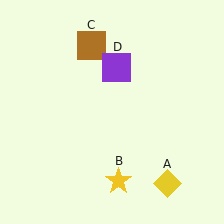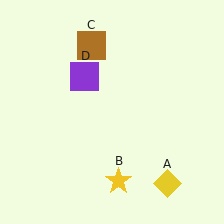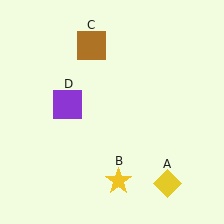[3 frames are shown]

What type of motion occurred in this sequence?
The purple square (object D) rotated counterclockwise around the center of the scene.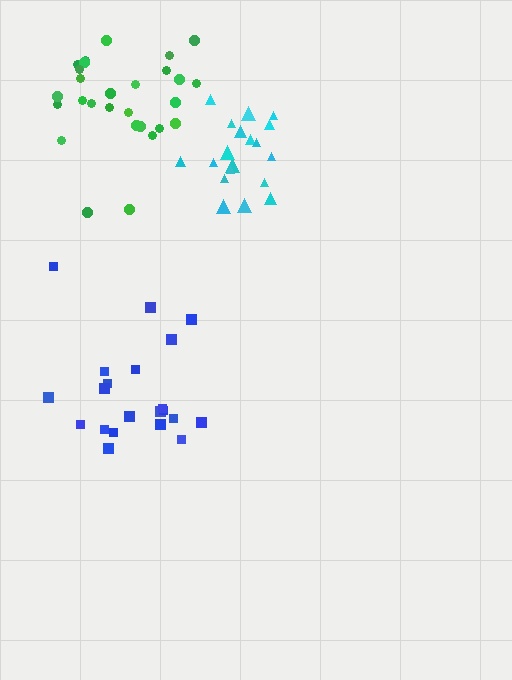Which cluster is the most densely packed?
Cyan.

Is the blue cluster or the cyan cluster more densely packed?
Cyan.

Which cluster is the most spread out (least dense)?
Blue.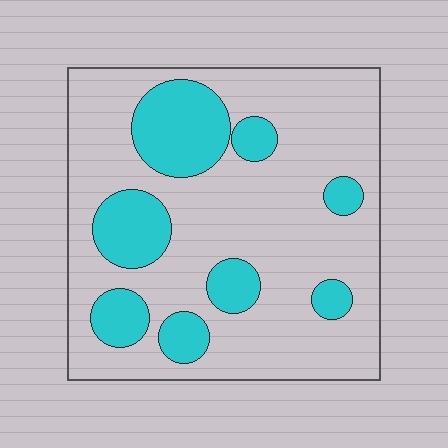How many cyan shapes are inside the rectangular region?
8.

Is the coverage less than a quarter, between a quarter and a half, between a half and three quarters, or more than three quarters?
Less than a quarter.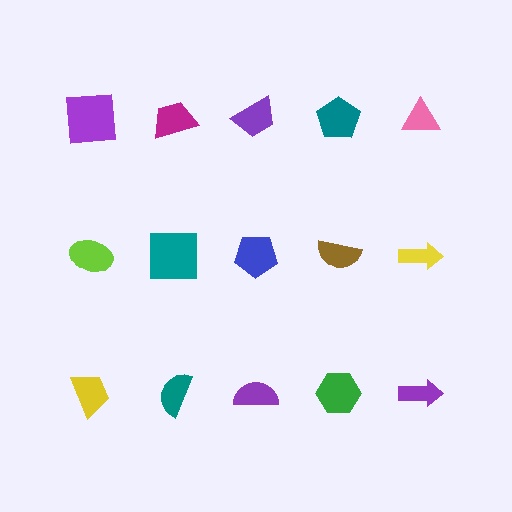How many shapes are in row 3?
5 shapes.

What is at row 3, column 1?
A yellow trapezoid.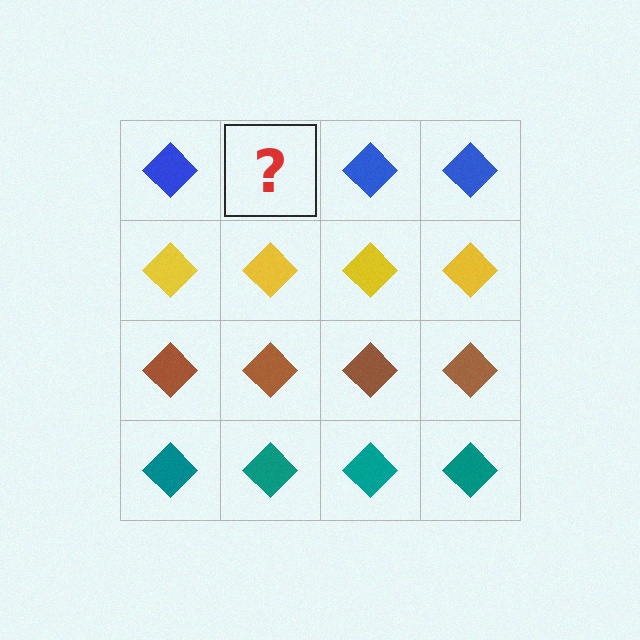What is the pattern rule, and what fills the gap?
The rule is that each row has a consistent color. The gap should be filled with a blue diamond.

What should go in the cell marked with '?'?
The missing cell should contain a blue diamond.